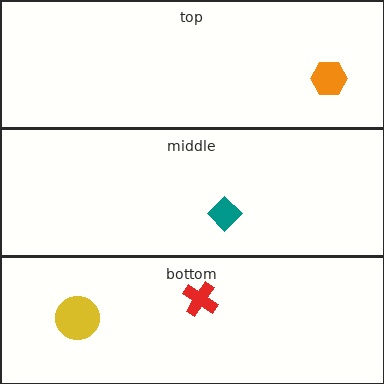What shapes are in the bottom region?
The red cross, the yellow circle.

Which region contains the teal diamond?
The middle region.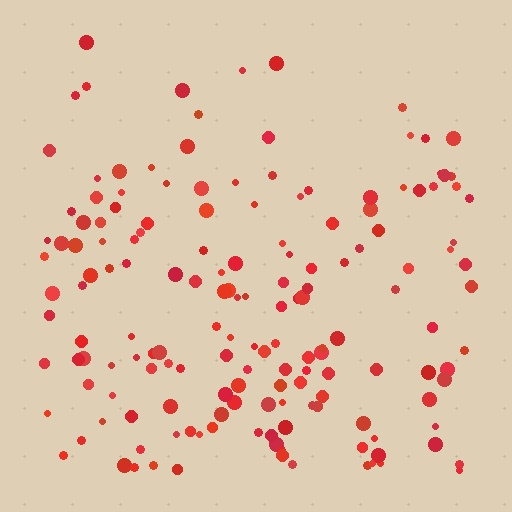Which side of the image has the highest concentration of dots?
The bottom.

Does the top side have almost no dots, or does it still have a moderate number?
Still a moderate number, just noticeably fewer than the bottom.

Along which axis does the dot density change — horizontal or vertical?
Vertical.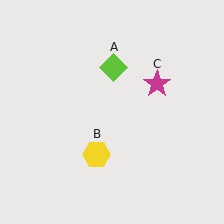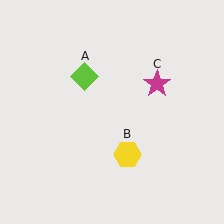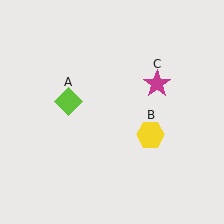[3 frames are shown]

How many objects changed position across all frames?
2 objects changed position: lime diamond (object A), yellow hexagon (object B).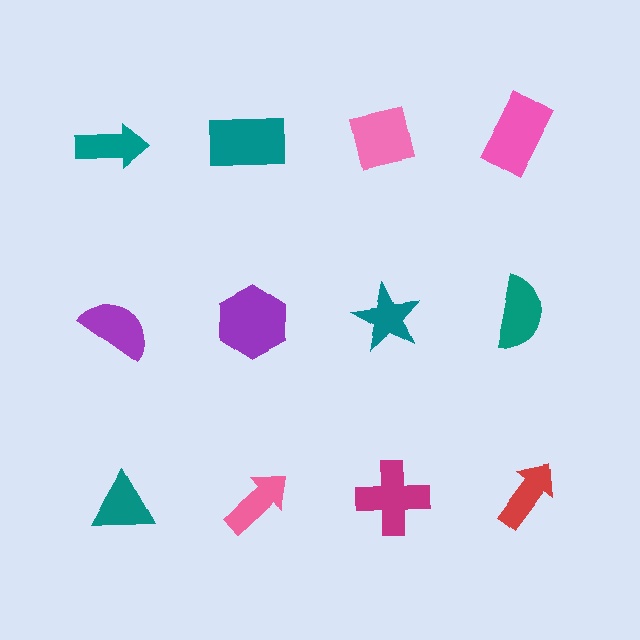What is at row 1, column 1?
A teal arrow.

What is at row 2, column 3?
A teal star.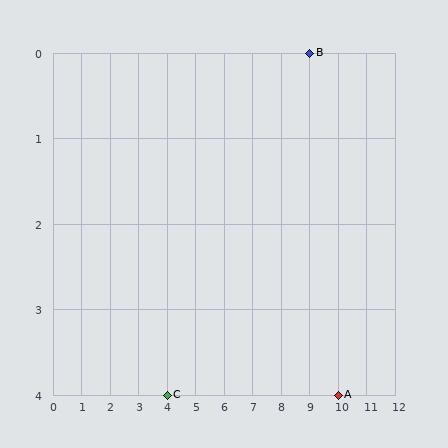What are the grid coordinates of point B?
Point B is at grid coordinates (9, 0).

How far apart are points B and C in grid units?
Points B and C are 5 columns and 4 rows apart (about 6.4 grid units diagonally).